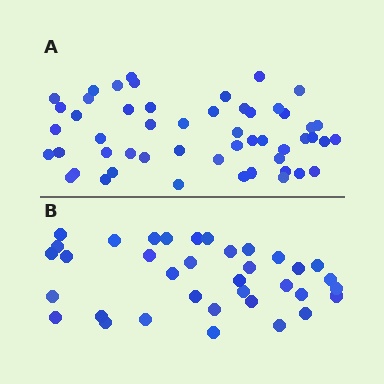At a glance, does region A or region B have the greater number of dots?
Region A (the top region) has more dots.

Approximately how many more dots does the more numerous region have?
Region A has approximately 15 more dots than region B.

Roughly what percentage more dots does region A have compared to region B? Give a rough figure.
About 45% more.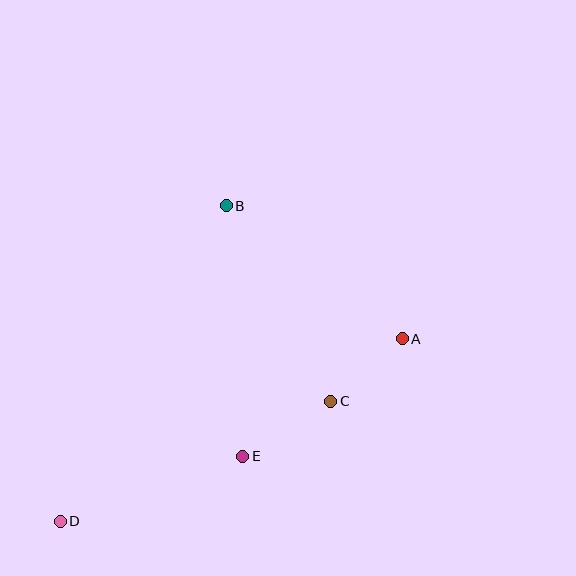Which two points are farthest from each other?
Points A and D are farthest from each other.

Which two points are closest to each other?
Points A and C are closest to each other.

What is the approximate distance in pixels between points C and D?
The distance between C and D is approximately 296 pixels.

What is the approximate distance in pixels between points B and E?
The distance between B and E is approximately 251 pixels.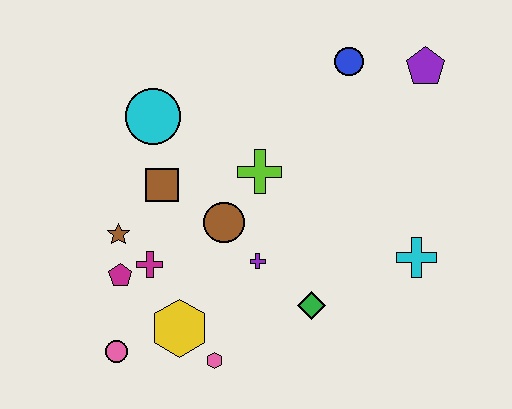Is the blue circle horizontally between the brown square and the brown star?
No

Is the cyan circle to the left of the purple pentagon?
Yes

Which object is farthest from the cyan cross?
The pink circle is farthest from the cyan cross.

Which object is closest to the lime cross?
The brown circle is closest to the lime cross.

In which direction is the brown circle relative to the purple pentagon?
The brown circle is to the left of the purple pentagon.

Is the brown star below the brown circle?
Yes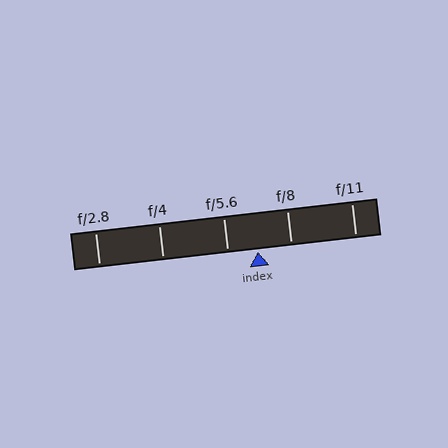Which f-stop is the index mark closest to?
The index mark is closest to f/5.6.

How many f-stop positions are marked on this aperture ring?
There are 5 f-stop positions marked.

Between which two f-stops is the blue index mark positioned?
The index mark is between f/5.6 and f/8.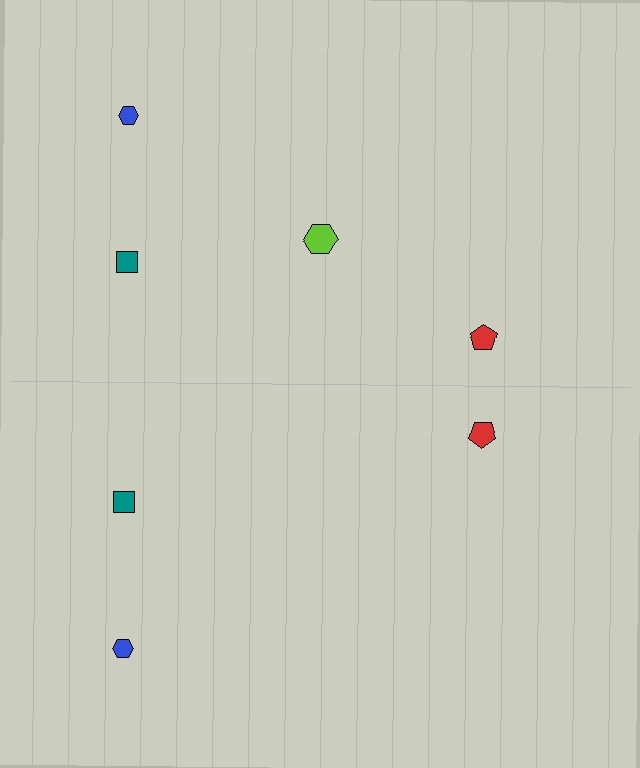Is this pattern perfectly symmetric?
No, the pattern is not perfectly symmetric. A lime hexagon is missing from the bottom side.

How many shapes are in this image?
There are 7 shapes in this image.